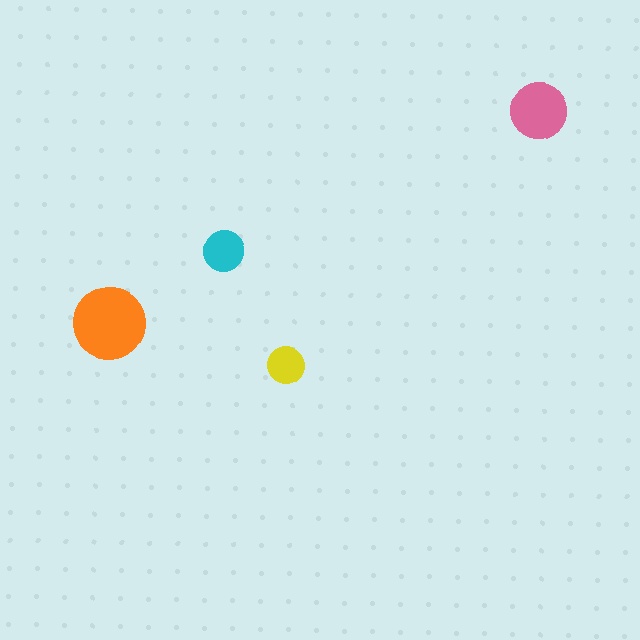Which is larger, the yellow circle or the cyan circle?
The cyan one.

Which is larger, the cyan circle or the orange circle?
The orange one.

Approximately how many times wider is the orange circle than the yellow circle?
About 2 times wider.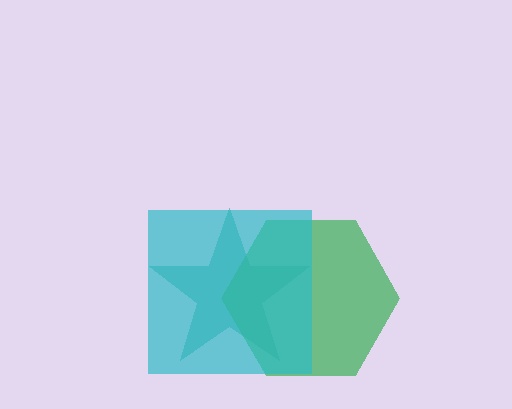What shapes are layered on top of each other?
The layered shapes are: a teal star, a green hexagon, a cyan square.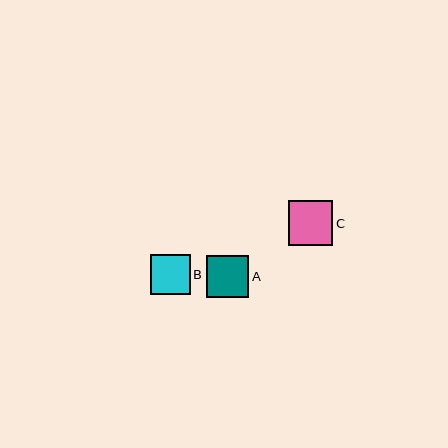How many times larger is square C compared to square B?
Square C is approximately 1.1 times the size of square B.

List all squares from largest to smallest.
From largest to smallest: C, A, B.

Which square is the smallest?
Square B is the smallest with a size of approximately 40 pixels.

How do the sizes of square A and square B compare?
Square A and square B are approximately the same size.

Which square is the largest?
Square C is the largest with a size of approximately 44 pixels.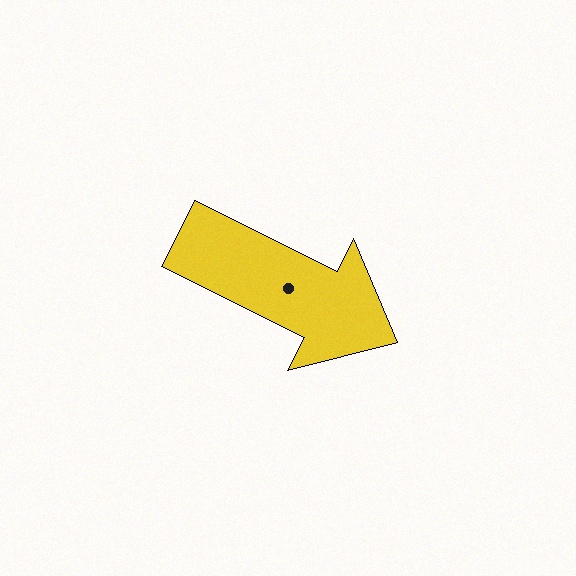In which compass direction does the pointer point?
Southeast.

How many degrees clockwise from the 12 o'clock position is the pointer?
Approximately 117 degrees.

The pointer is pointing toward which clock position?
Roughly 4 o'clock.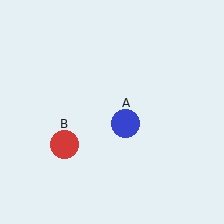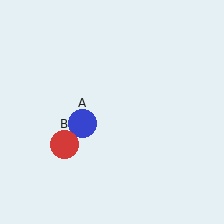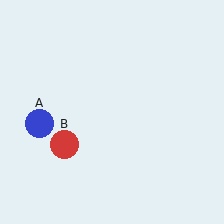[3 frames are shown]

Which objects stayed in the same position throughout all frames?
Red circle (object B) remained stationary.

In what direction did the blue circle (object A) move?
The blue circle (object A) moved left.